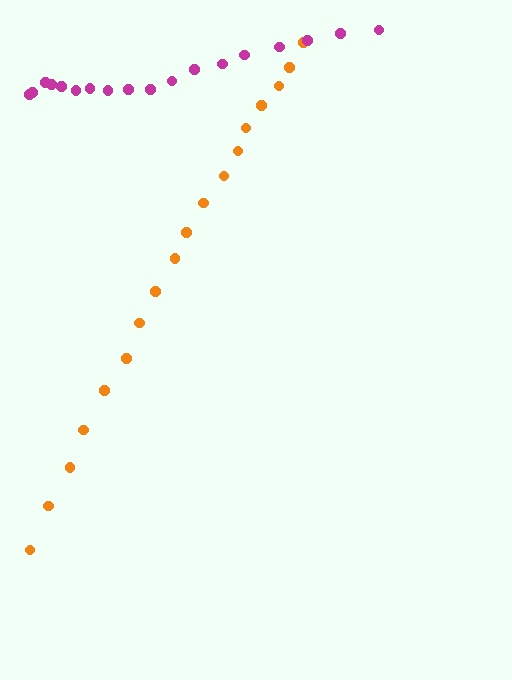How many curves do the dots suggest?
There are 2 distinct paths.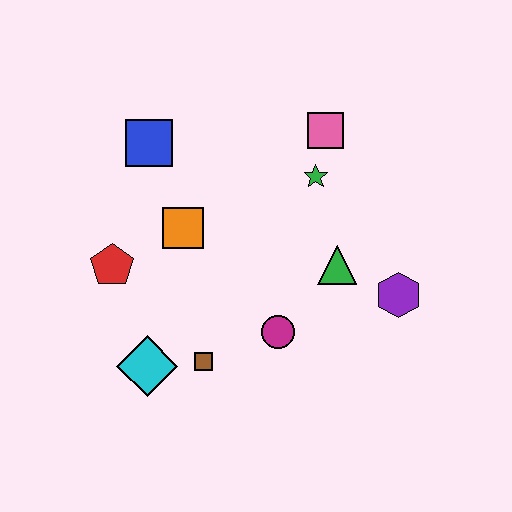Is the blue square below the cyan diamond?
No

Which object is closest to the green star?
The pink square is closest to the green star.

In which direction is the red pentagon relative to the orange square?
The red pentagon is to the left of the orange square.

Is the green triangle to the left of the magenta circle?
No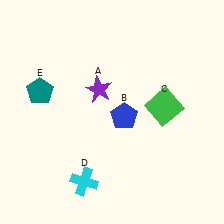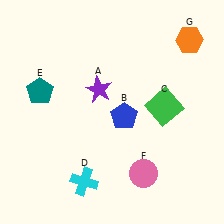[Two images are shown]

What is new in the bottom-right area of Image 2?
A pink circle (F) was added in the bottom-right area of Image 2.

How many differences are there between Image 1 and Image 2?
There are 2 differences between the two images.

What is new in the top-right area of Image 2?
An orange hexagon (G) was added in the top-right area of Image 2.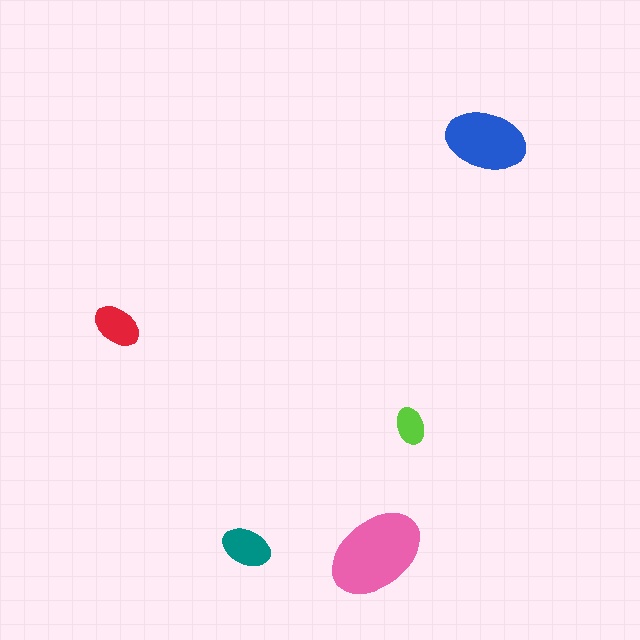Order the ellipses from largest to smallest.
the pink one, the blue one, the teal one, the red one, the lime one.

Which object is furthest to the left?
The red ellipse is leftmost.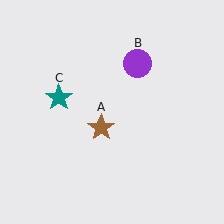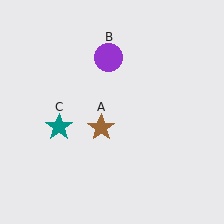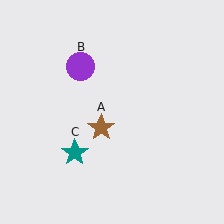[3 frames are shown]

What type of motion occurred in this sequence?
The purple circle (object B), teal star (object C) rotated counterclockwise around the center of the scene.